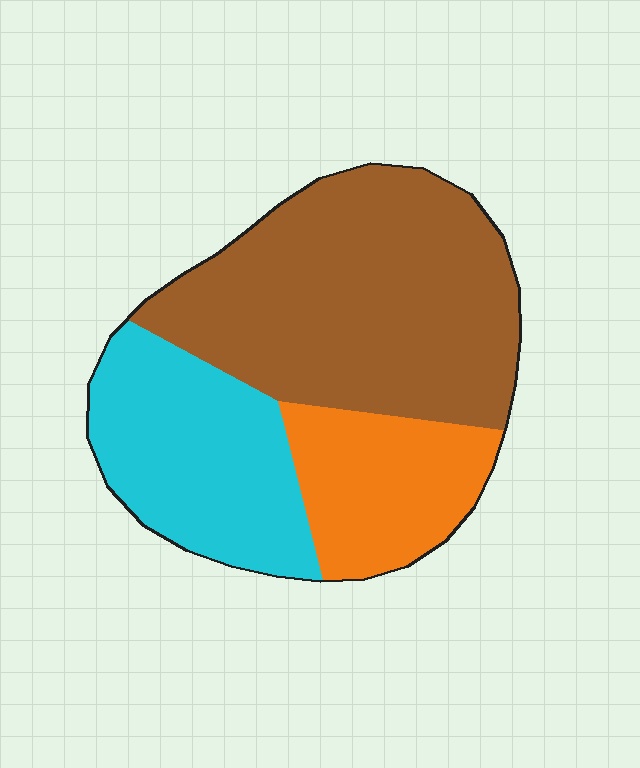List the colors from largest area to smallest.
From largest to smallest: brown, cyan, orange.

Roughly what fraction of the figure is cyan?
Cyan covers 28% of the figure.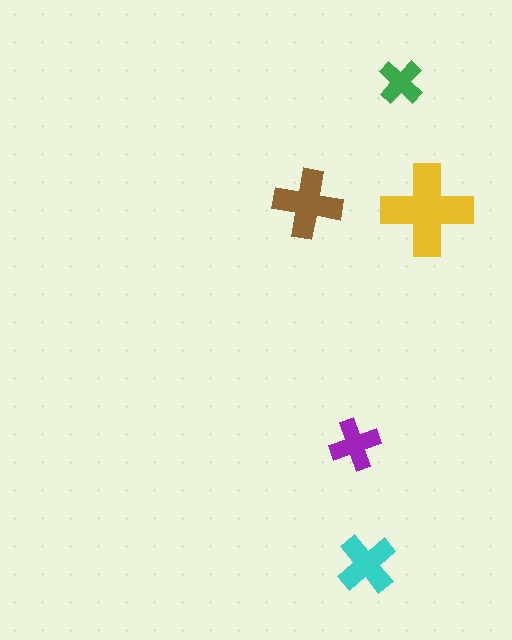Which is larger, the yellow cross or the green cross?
The yellow one.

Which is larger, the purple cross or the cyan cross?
The cyan one.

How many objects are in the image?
There are 5 objects in the image.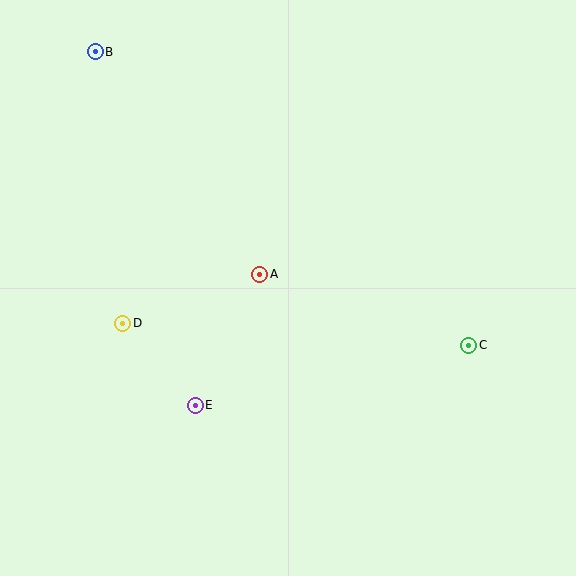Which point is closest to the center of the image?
Point A at (260, 274) is closest to the center.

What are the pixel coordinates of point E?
Point E is at (195, 405).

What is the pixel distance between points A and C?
The distance between A and C is 221 pixels.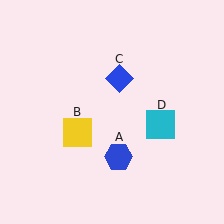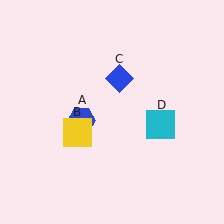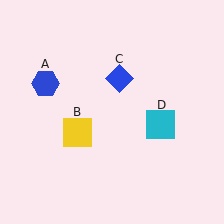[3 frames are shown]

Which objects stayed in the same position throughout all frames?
Yellow square (object B) and blue diamond (object C) and cyan square (object D) remained stationary.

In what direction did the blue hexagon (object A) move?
The blue hexagon (object A) moved up and to the left.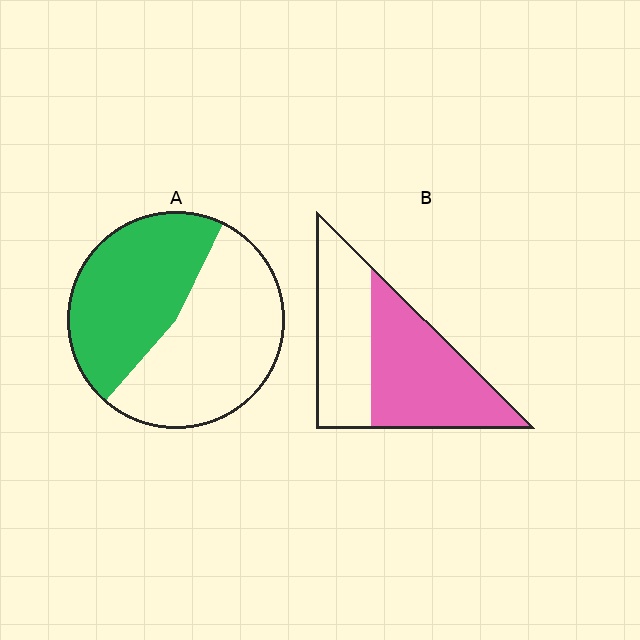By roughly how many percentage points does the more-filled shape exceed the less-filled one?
By roughly 10 percentage points (B over A).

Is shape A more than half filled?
No.